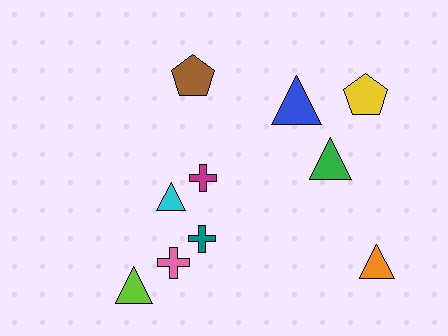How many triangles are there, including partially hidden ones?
There are 5 triangles.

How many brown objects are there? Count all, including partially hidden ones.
There is 1 brown object.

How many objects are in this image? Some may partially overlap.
There are 10 objects.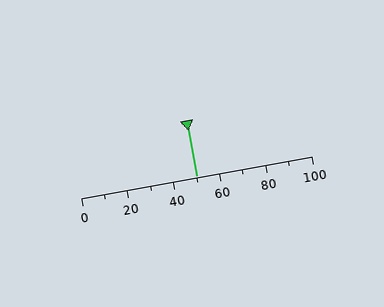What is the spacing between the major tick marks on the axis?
The major ticks are spaced 20 apart.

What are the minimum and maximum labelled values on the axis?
The axis runs from 0 to 100.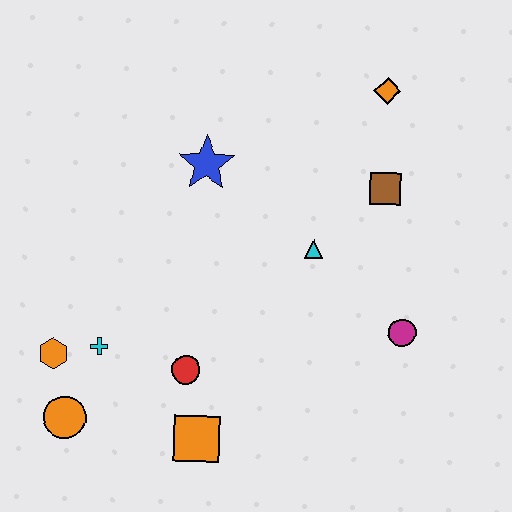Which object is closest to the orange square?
The red circle is closest to the orange square.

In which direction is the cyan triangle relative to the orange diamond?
The cyan triangle is below the orange diamond.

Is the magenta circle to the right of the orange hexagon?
Yes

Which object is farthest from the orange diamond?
The orange circle is farthest from the orange diamond.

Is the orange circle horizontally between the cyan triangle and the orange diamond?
No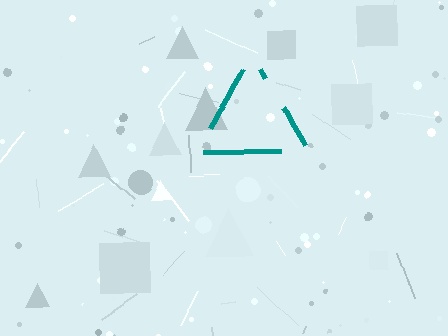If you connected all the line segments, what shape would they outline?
They would outline a triangle.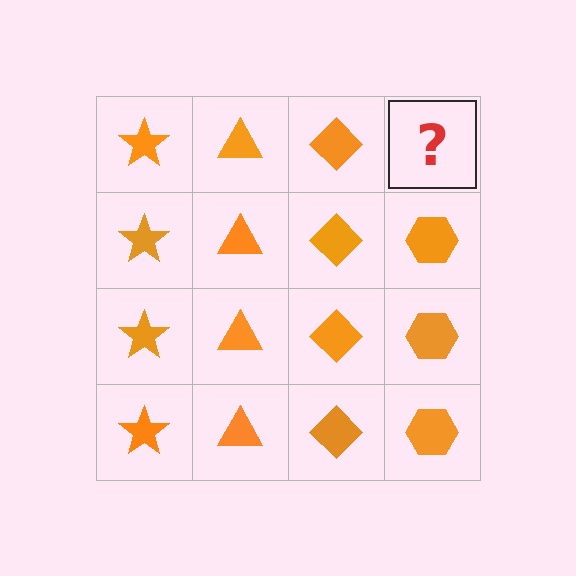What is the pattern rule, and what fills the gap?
The rule is that each column has a consistent shape. The gap should be filled with an orange hexagon.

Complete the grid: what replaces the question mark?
The question mark should be replaced with an orange hexagon.